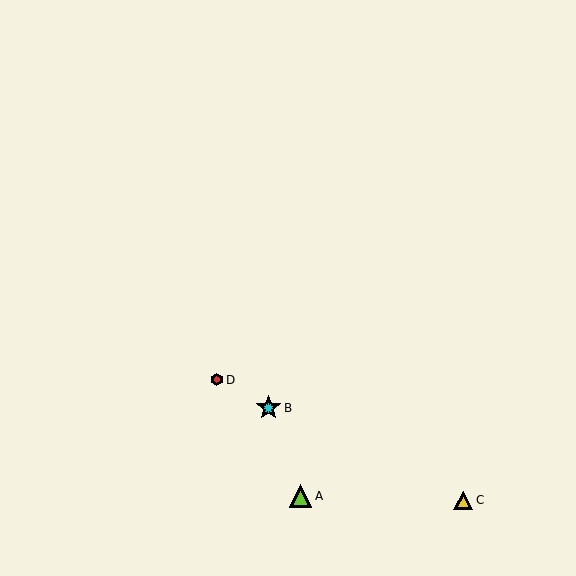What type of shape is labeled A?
Shape A is a lime triangle.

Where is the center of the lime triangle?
The center of the lime triangle is at (300, 496).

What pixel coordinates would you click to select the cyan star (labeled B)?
Click at (268, 408) to select the cyan star B.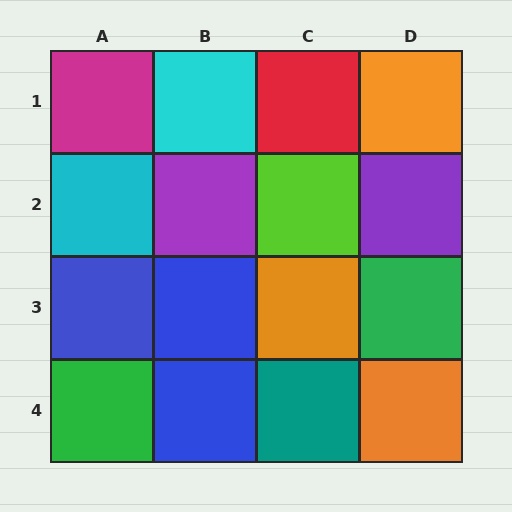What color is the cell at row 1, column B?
Cyan.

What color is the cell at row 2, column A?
Cyan.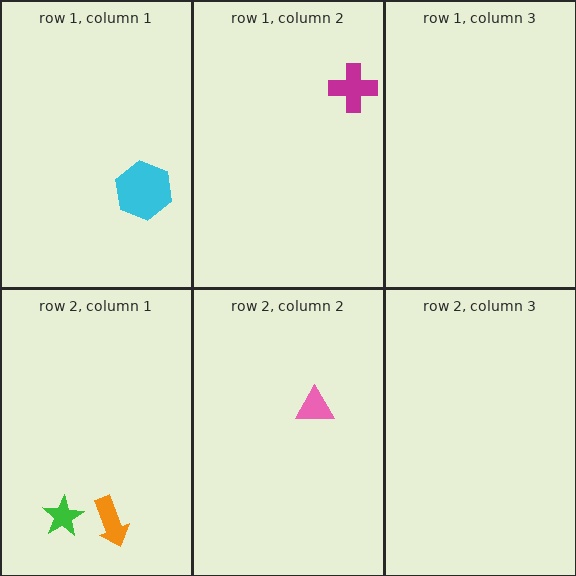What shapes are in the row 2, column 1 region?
The orange arrow, the green star.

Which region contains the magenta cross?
The row 1, column 2 region.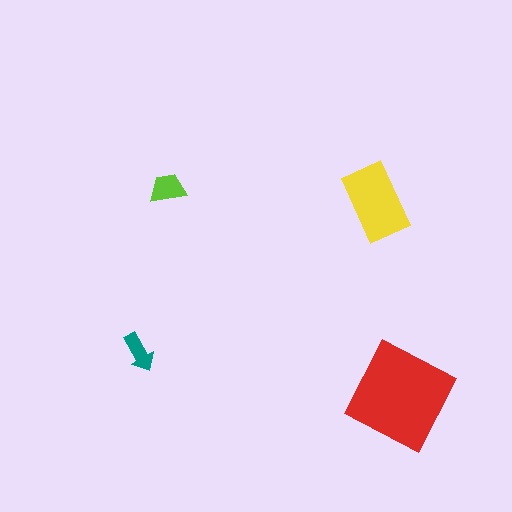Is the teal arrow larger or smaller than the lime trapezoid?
Smaller.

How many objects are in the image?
There are 4 objects in the image.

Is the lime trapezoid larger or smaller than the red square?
Smaller.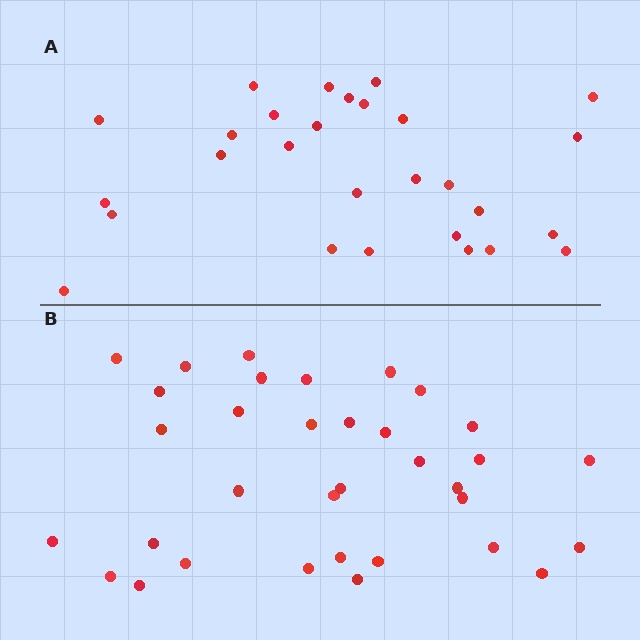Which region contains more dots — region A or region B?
Region B (the bottom region) has more dots.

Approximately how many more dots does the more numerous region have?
Region B has about 6 more dots than region A.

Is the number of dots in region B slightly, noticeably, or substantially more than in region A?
Region B has only slightly more — the two regions are fairly close. The ratio is roughly 1.2 to 1.